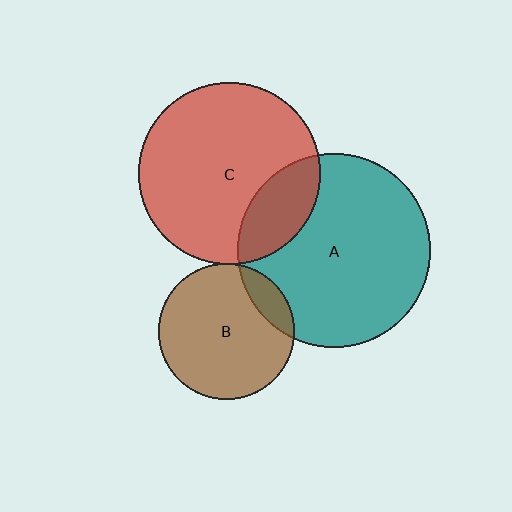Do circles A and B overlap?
Yes.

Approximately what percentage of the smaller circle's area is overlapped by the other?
Approximately 15%.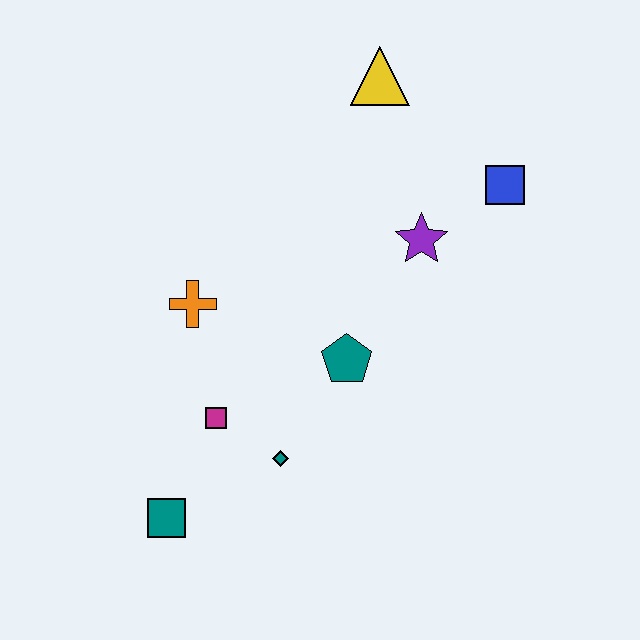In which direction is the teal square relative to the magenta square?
The teal square is below the magenta square.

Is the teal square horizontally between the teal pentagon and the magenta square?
No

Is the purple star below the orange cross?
No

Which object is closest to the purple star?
The blue square is closest to the purple star.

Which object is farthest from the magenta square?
The yellow triangle is farthest from the magenta square.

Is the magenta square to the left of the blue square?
Yes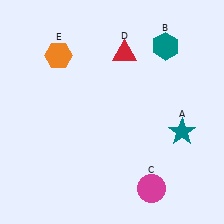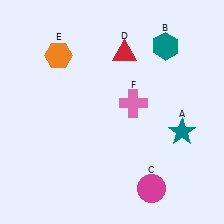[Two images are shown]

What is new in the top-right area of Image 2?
A pink cross (F) was added in the top-right area of Image 2.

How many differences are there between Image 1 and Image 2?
There is 1 difference between the two images.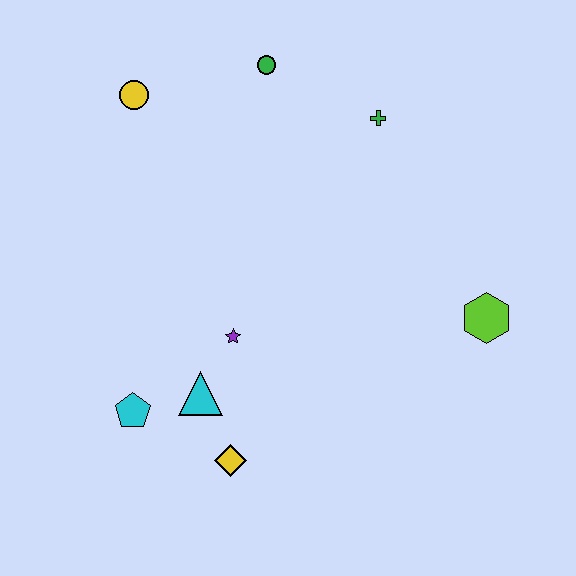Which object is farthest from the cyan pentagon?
The green cross is farthest from the cyan pentagon.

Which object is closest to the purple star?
The cyan triangle is closest to the purple star.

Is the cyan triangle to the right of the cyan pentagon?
Yes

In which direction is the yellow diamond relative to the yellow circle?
The yellow diamond is below the yellow circle.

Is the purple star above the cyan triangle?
Yes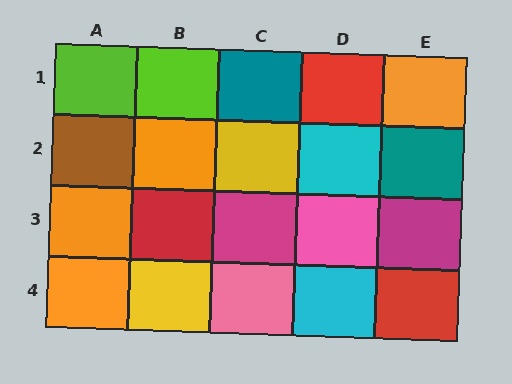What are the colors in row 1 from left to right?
Lime, lime, teal, red, orange.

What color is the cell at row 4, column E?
Red.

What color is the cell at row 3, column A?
Orange.